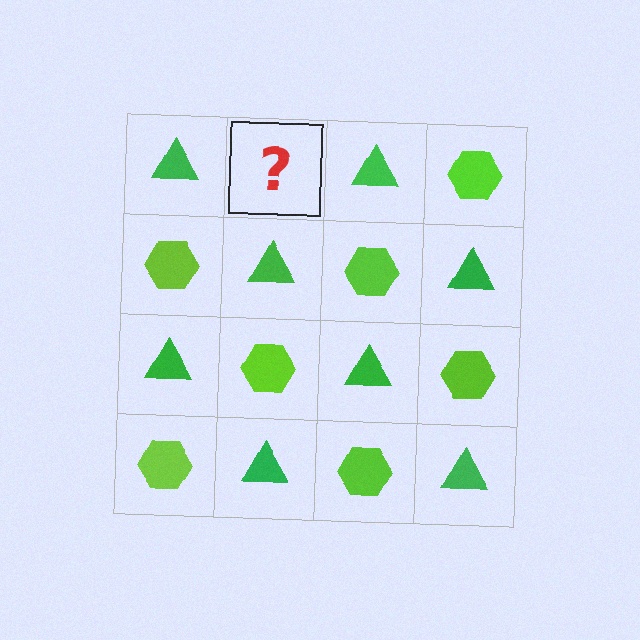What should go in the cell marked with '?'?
The missing cell should contain a lime hexagon.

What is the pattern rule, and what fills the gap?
The rule is that it alternates green triangle and lime hexagon in a checkerboard pattern. The gap should be filled with a lime hexagon.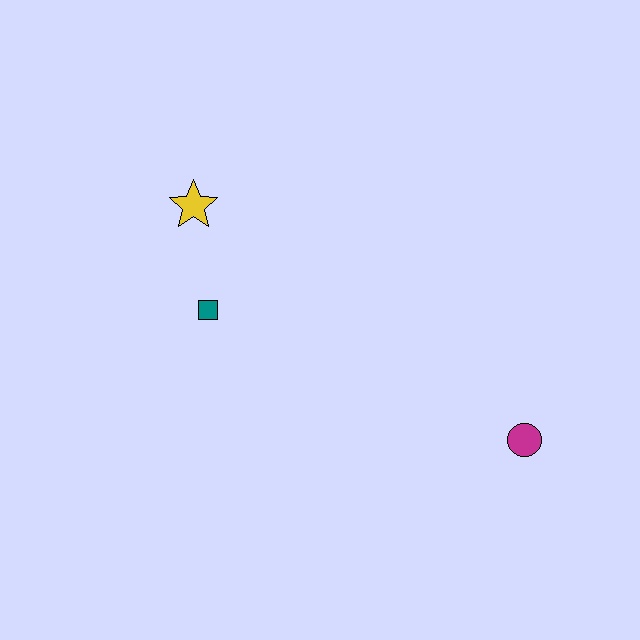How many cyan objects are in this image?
There are no cyan objects.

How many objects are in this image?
There are 3 objects.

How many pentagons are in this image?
There are no pentagons.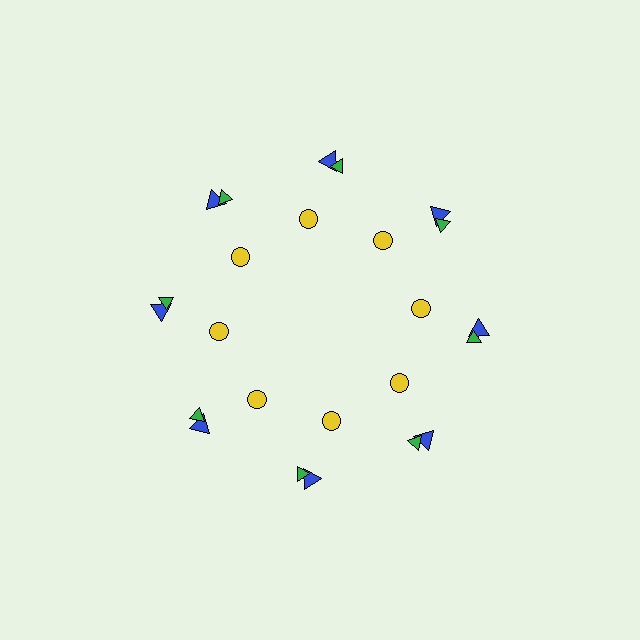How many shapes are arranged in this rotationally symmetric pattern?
There are 24 shapes, arranged in 8 groups of 3.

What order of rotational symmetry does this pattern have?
This pattern has 8-fold rotational symmetry.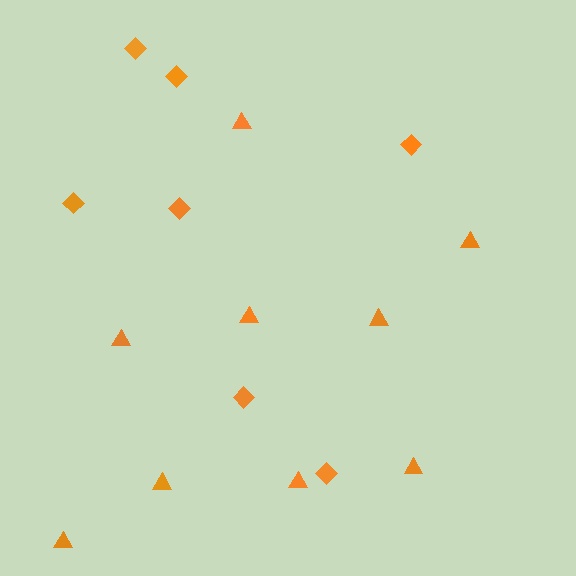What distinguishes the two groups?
There are 2 groups: one group of diamonds (7) and one group of triangles (9).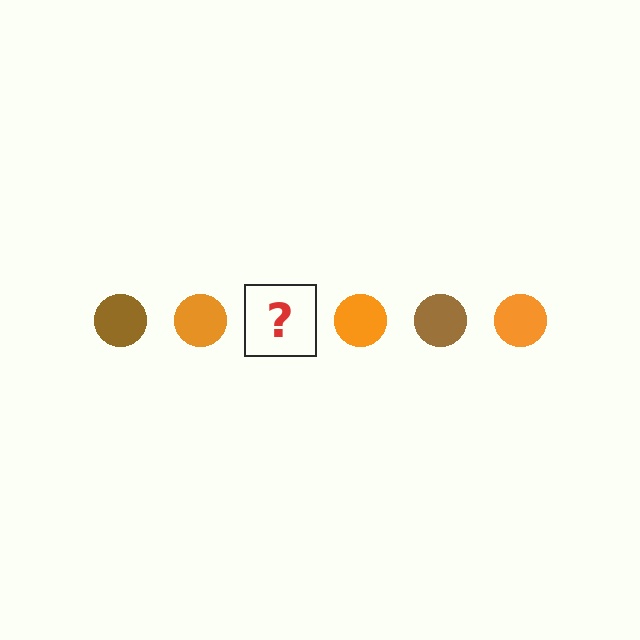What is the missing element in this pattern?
The missing element is a brown circle.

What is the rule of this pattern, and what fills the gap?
The rule is that the pattern cycles through brown, orange circles. The gap should be filled with a brown circle.